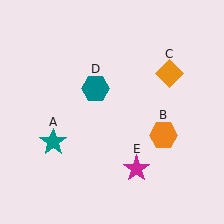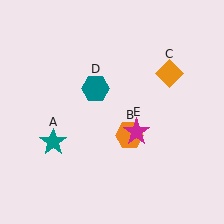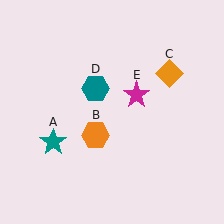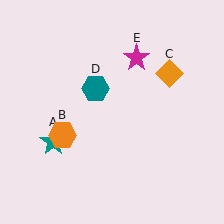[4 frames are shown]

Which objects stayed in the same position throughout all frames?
Teal star (object A) and orange diamond (object C) and teal hexagon (object D) remained stationary.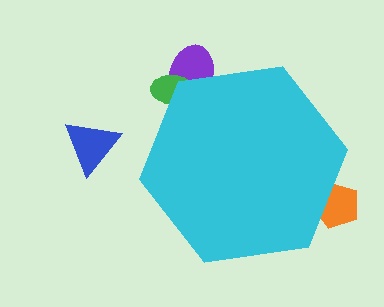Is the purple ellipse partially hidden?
Yes, the purple ellipse is partially hidden behind the cyan hexagon.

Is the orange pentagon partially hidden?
Yes, the orange pentagon is partially hidden behind the cyan hexagon.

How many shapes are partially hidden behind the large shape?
3 shapes are partially hidden.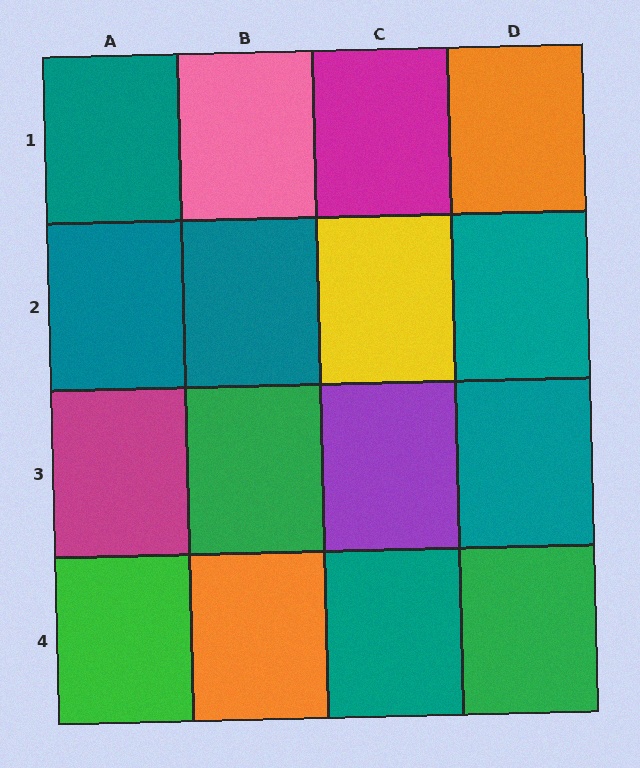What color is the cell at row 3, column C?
Purple.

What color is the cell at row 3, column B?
Green.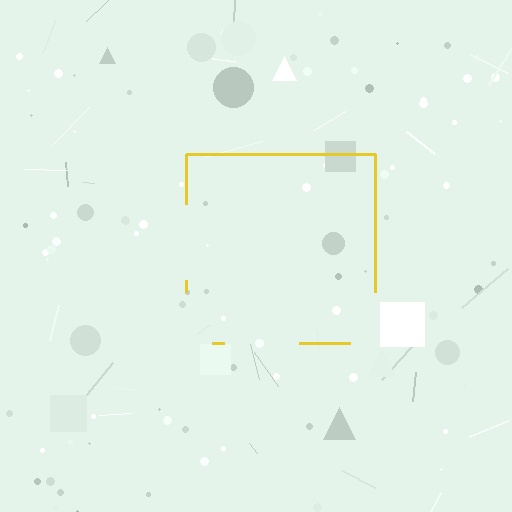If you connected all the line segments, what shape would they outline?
They would outline a square.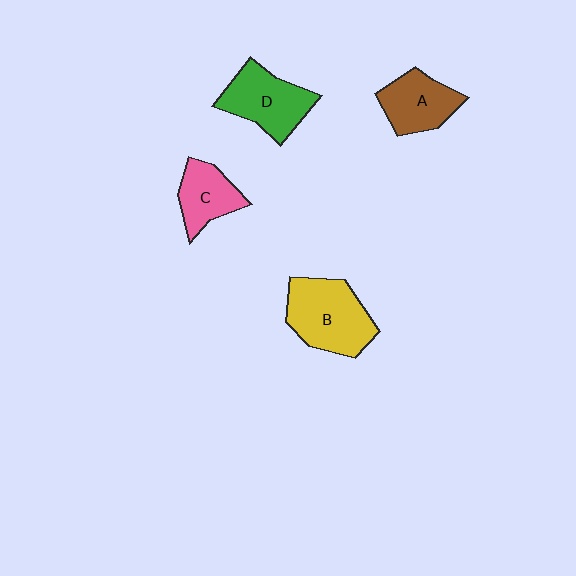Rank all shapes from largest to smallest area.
From largest to smallest: B (yellow), D (green), A (brown), C (pink).